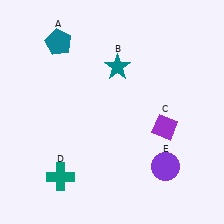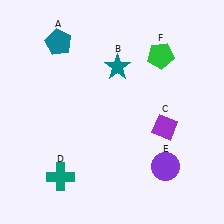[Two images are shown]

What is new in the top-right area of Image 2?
A green pentagon (F) was added in the top-right area of Image 2.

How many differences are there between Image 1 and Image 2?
There is 1 difference between the two images.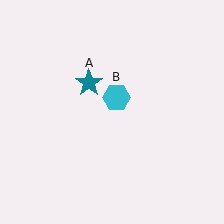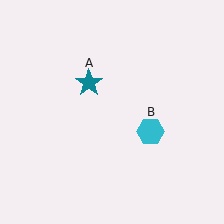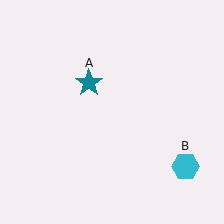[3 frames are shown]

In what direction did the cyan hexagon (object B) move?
The cyan hexagon (object B) moved down and to the right.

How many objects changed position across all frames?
1 object changed position: cyan hexagon (object B).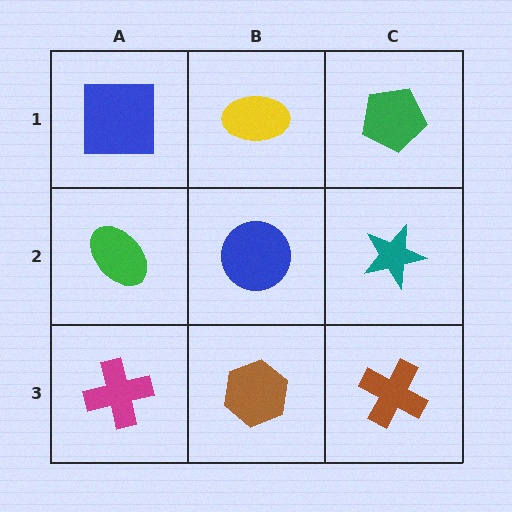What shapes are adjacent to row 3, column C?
A teal star (row 2, column C), a brown hexagon (row 3, column B).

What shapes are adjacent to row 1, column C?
A teal star (row 2, column C), a yellow ellipse (row 1, column B).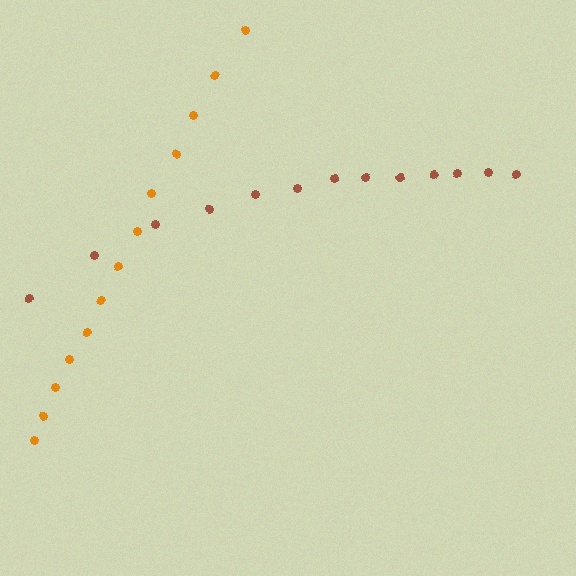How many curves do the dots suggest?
There are 2 distinct paths.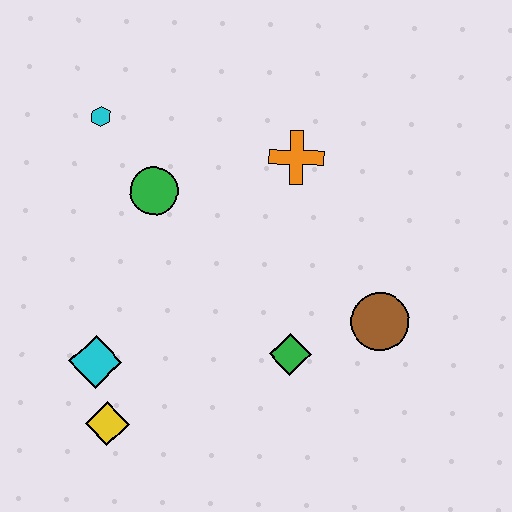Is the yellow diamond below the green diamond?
Yes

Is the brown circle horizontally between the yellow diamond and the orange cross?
No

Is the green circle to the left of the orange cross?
Yes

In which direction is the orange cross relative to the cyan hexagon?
The orange cross is to the right of the cyan hexagon.